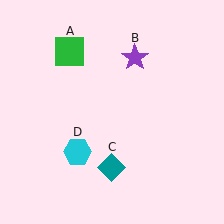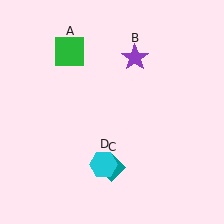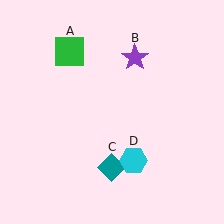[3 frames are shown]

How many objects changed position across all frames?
1 object changed position: cyan hexagon (object D).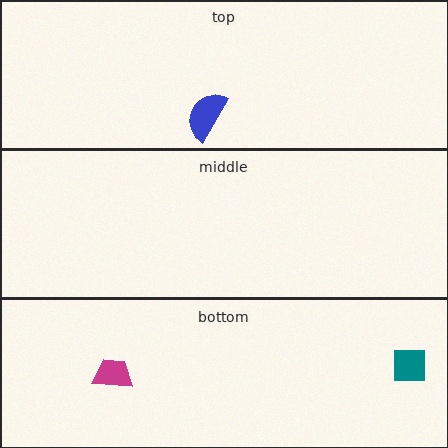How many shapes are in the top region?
1.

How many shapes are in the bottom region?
2.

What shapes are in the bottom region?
The magenta trapezoid, the teal square.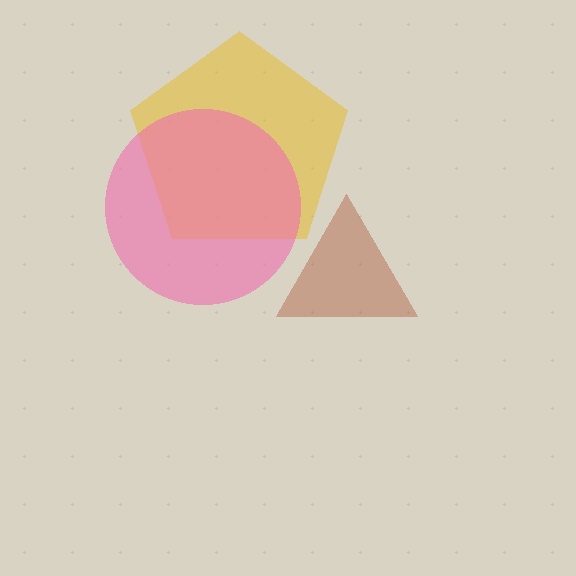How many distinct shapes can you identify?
There are 3 distinct shapes: a yellow pentagon, a brown triangle, a pink circle.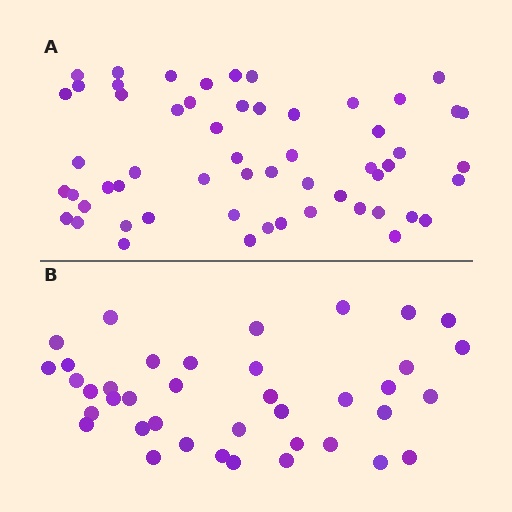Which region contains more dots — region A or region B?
Region A (the top region) has more dots.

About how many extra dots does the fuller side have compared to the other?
Region A has approximately 20 more dots than region B.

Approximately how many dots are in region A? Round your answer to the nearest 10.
About 60 dots. (The exact count is 57, which rounds to 60.)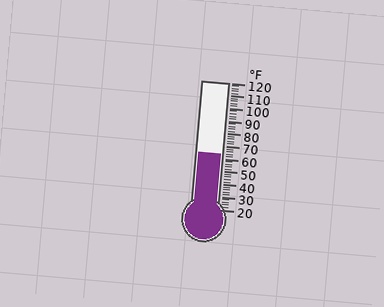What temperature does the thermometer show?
The thermometer shows approximately 64°F.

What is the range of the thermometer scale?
The thermometer scale ranges from 20°F to 120°F.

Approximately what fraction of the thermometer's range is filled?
The thermometer is filled to approximately 45% of its range.